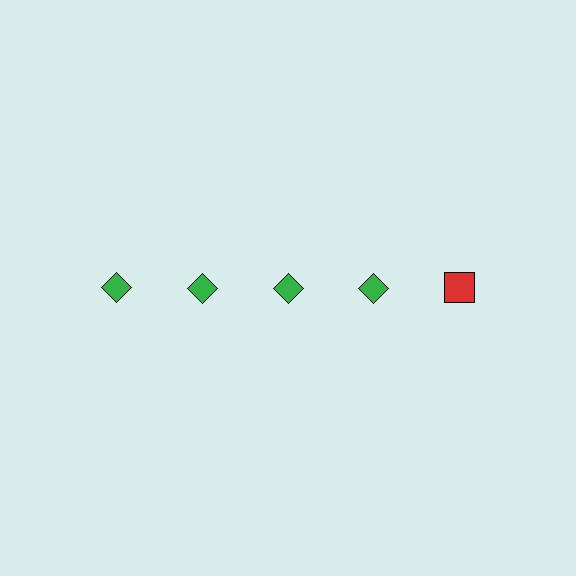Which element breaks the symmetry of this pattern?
The red square in the top row, rightmost column breaks the symmetry. All other shapes are green diamonds.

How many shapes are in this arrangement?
There are 5 shapes arranged in a grid pattern.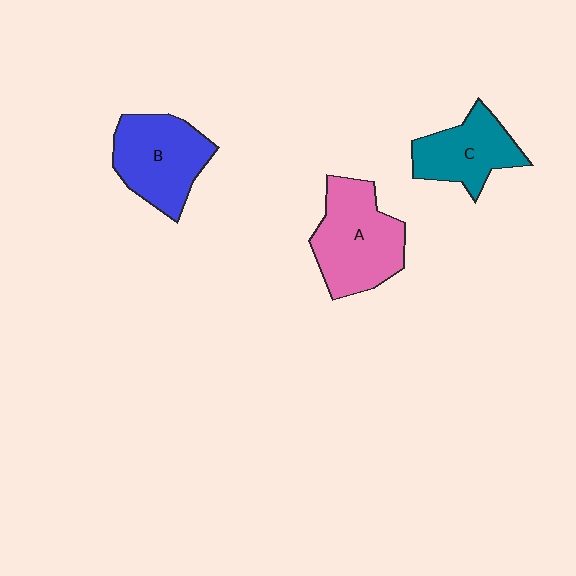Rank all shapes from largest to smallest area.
From largest to smallest: A (pink), B (blue), C (teal).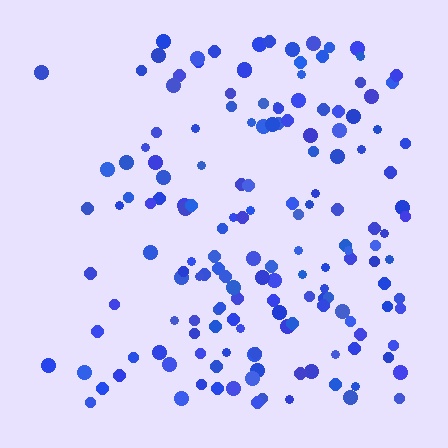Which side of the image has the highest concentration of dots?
The right.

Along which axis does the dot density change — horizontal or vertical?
Horizontal.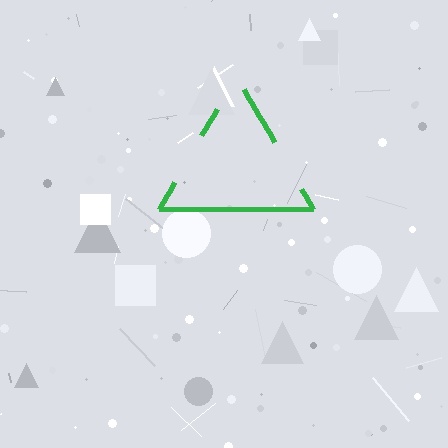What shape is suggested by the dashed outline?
The dashed outline suggests a triangle.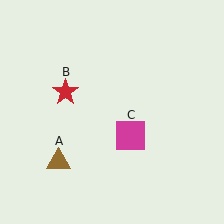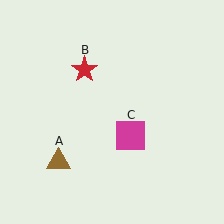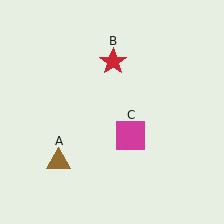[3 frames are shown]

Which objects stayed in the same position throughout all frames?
Brown triangle (object A) and magenta square (object C) remained stationary.